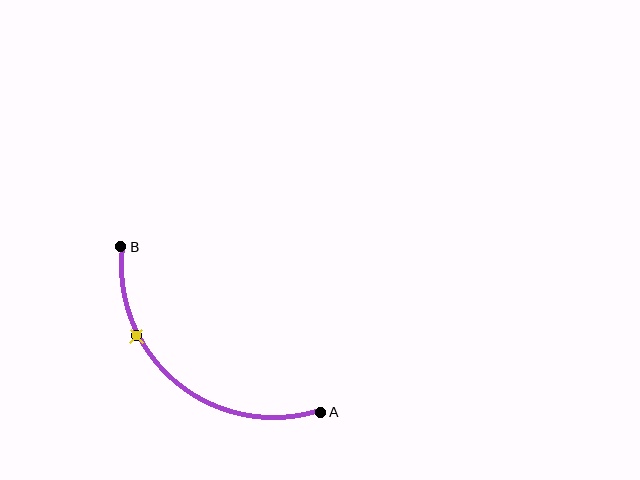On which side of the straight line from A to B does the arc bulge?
The arc bulges below and to the left of the straight line connecting A and B.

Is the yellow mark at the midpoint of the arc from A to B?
No. The yellow mark lies on the arc but is closer to endpoint B. The arc midpoint would be at the point on the curve equidistant along the arc from both A and B.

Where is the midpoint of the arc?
The arc midpoint is the point on the curve farthest from the straight line joining A and B. It sits below and to the left of that line.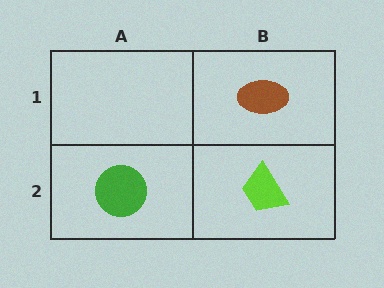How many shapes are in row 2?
2 shapes.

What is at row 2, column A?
A green circle.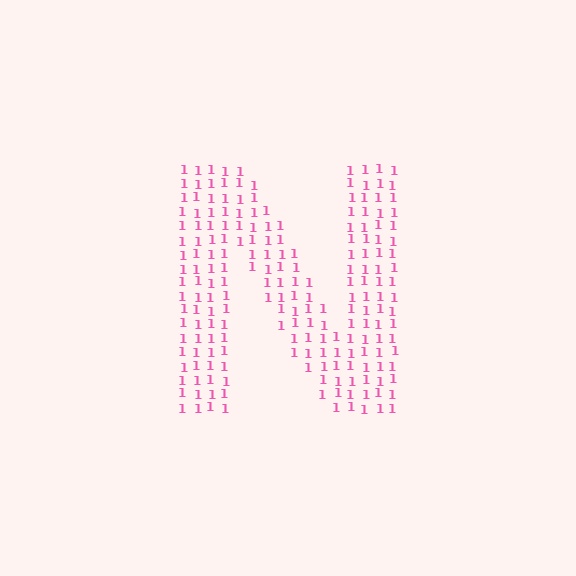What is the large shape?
The large shape is the letter N.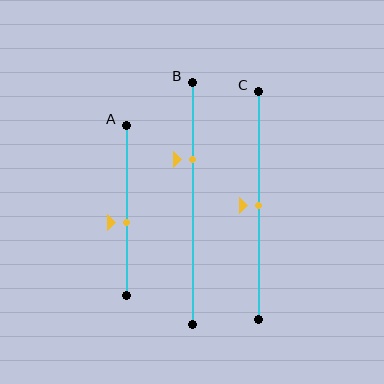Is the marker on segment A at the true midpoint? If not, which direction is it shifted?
No, the marker on segment A is shifted downward by about 7% of the segment length.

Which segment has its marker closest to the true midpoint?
Segment C has its marker closest to the true midpoint.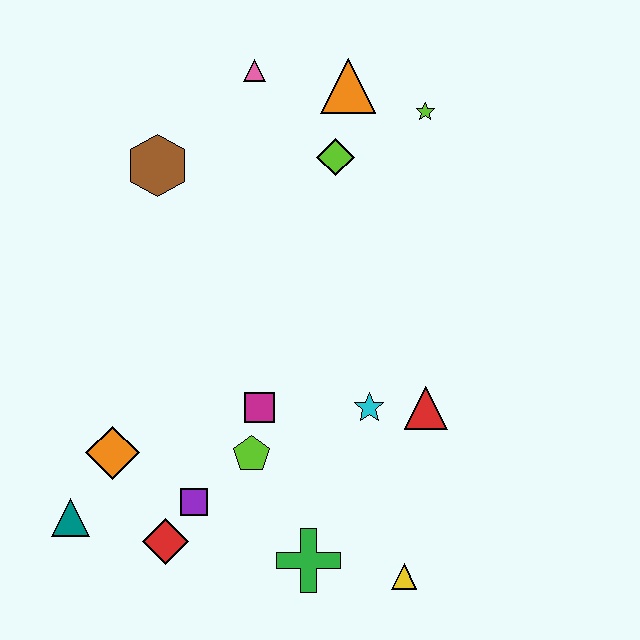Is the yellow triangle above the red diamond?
No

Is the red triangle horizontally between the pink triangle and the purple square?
No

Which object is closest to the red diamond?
The purple square is closest to the red diamond.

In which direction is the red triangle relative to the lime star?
The red triangle is below the lime star.